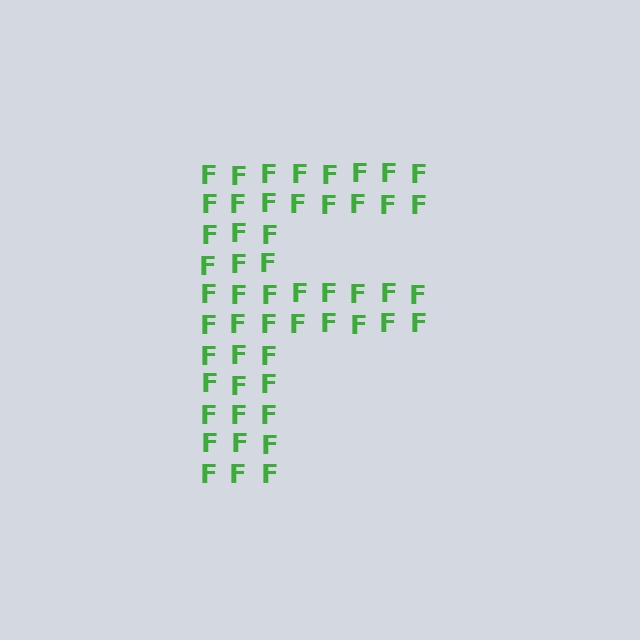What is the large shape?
The large shape is the letter F.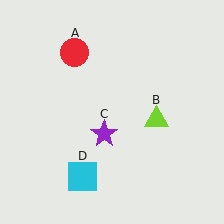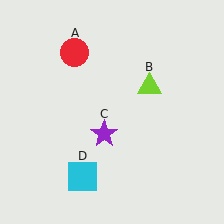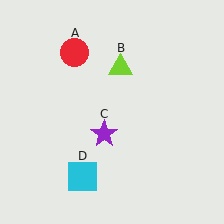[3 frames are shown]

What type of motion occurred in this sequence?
The lime triangle (object B) rotated counterclockwise around the center of the scene.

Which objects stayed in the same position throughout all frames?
Red circle (object A) and purple star (object C) and cyan square (object D) remained stationary.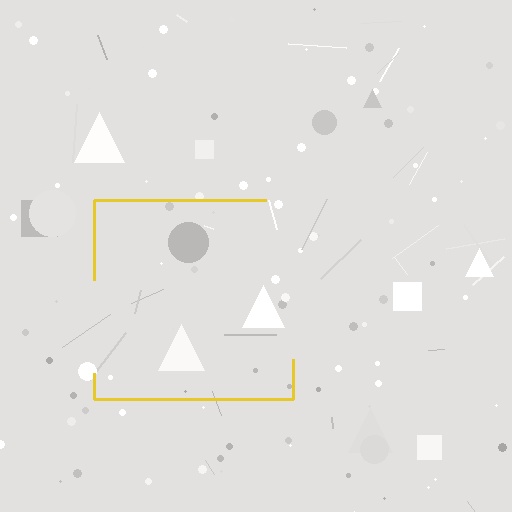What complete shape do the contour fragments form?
The contour fragments form a square.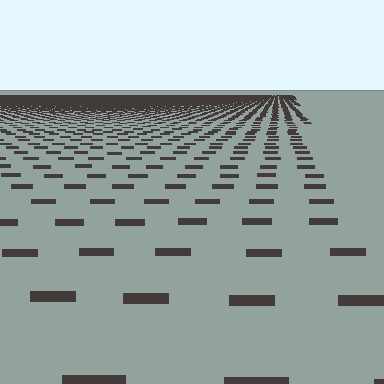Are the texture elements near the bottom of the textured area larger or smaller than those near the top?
Larger. Near the bottom, elements are closer to the viewer and appear at a bigger on-screen size.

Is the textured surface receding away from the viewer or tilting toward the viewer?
The surface is receding away from the viewer. Texture elements get smaller and denser toward the top.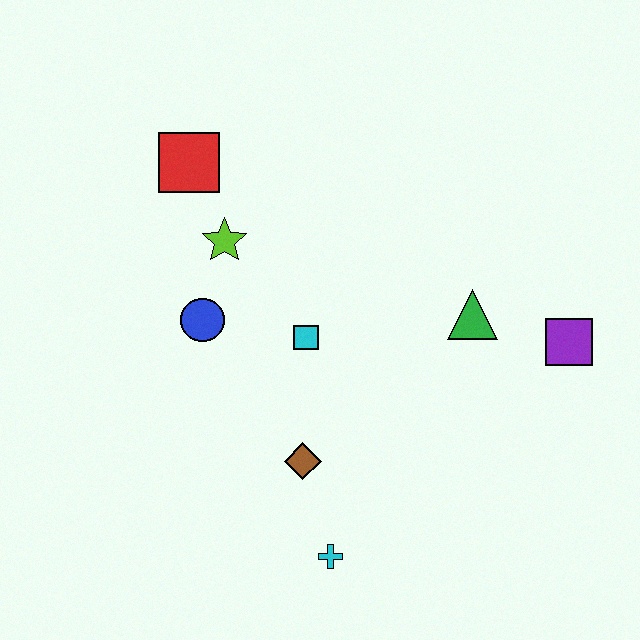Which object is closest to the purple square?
The green triangle is closest to the purple square.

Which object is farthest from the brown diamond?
The red square is farthest from the brown diamond.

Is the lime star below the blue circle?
No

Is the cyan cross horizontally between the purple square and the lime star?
Yes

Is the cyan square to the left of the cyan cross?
Yes